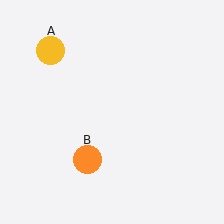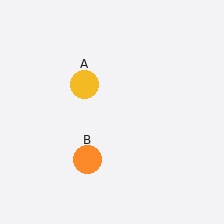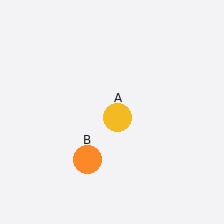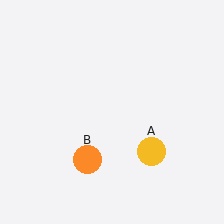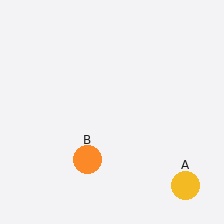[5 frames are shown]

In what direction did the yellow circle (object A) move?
The yellow circle (object A) moved down and to the right.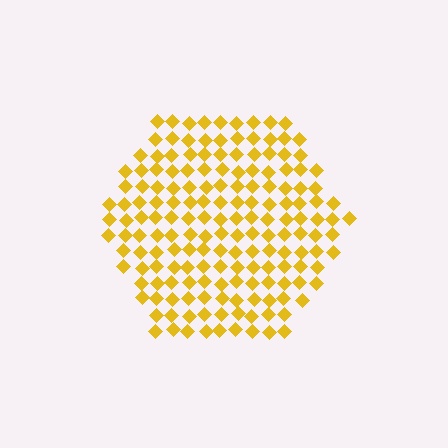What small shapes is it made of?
It is made of small diamonds.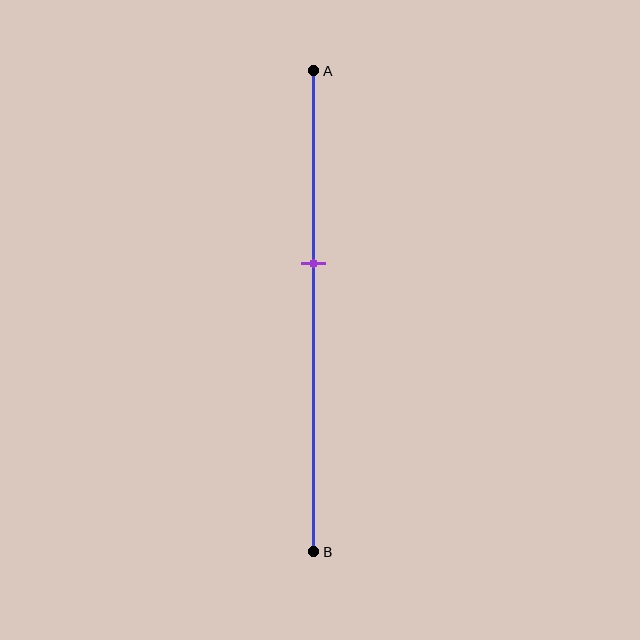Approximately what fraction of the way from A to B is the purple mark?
The purple mark is approximately 40% of the way from A to B.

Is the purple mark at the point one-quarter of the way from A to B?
No, the mark is at about 40% from A, not at the 25% one-quarter point.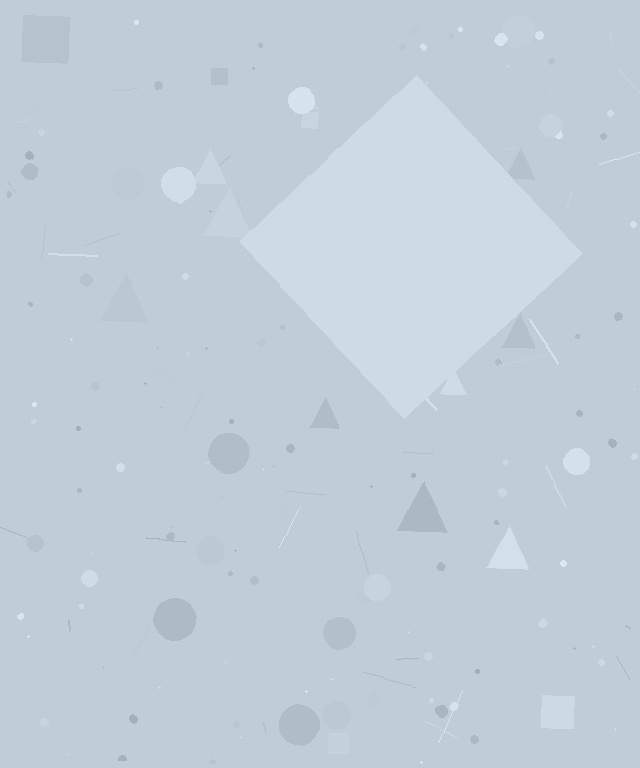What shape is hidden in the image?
A diamond is hidden in the image.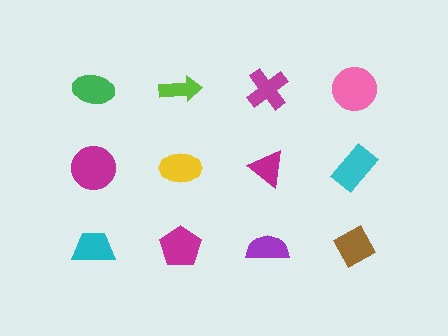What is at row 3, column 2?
A magenta pentagon.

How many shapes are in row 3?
4 shapes.